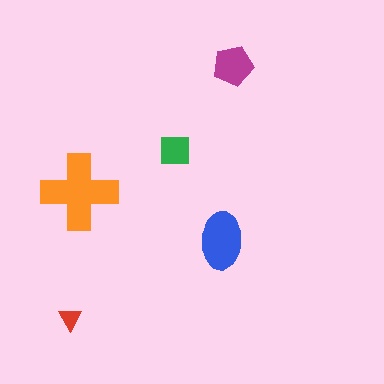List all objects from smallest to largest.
The red triangle, the green square, the magenta pentagon, the blue ellipse, the orange cross.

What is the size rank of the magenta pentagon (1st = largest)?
3rd.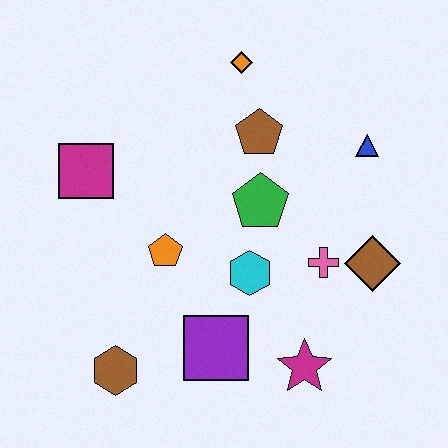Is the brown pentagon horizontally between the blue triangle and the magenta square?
Yes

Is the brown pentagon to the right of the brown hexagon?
Yes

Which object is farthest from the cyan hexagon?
The orange diamond is farthest from the cyan hexagon.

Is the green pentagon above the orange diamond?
No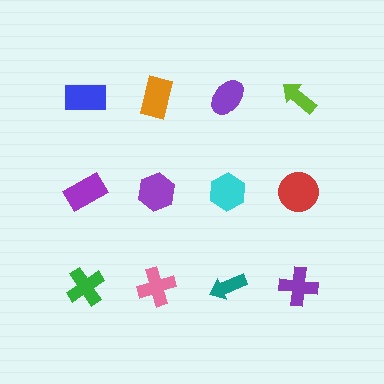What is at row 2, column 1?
A purple rectangle.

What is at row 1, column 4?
A lime arrow.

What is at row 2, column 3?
A cyan hexagon.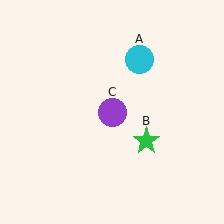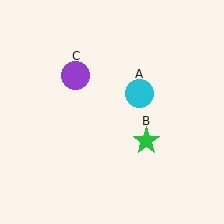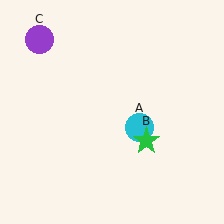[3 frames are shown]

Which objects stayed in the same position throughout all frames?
Green star (object B) remained stationary.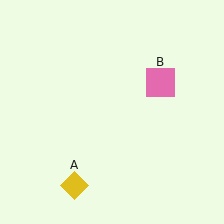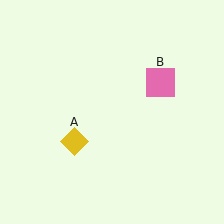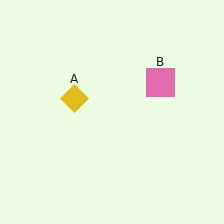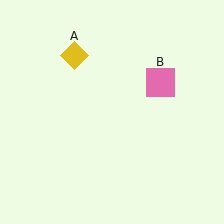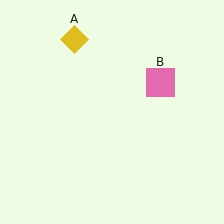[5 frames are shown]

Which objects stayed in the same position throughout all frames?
Pink square (object B) remained stationary.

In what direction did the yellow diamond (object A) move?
The yellow diamond (object A) moved up.